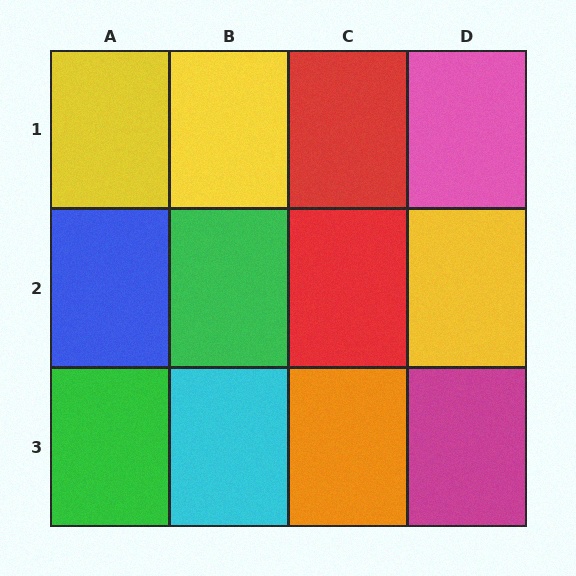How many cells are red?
2 cells are red.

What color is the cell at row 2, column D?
Yellow.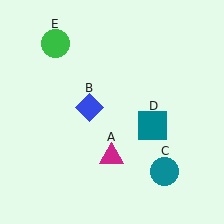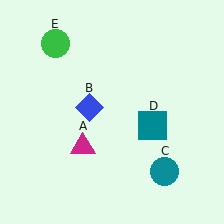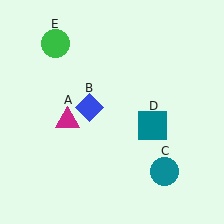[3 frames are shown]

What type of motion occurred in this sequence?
The magenta triangle (object A) rotated clockwise around the center of the scene.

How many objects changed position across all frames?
1 object changed position: magenta triangle (object A).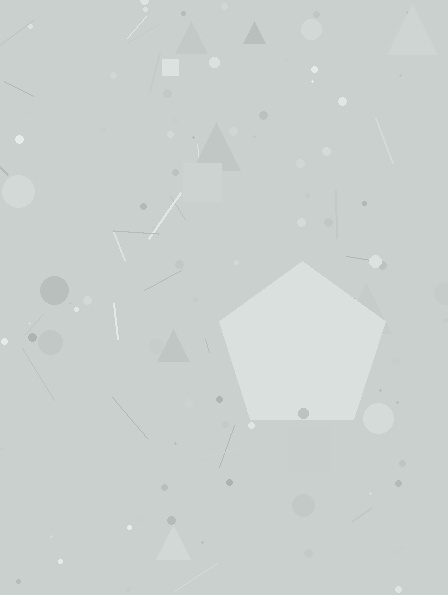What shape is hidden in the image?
A pentagon is hidden in the image.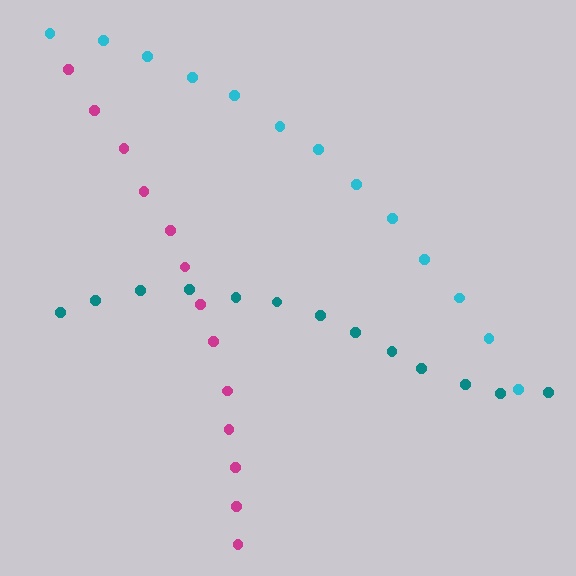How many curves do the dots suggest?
There are 3 distinct paths.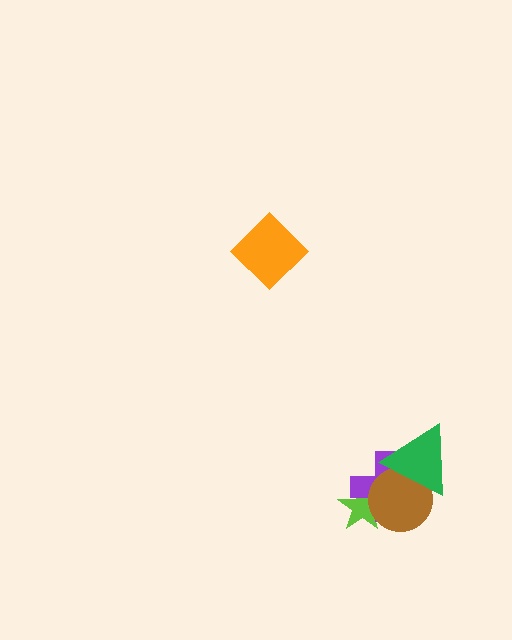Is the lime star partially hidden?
Yes, it is partially covered by another shape.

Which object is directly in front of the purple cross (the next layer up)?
The brown circle is directly in front of the purple cross.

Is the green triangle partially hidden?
No, no other shape covers it.